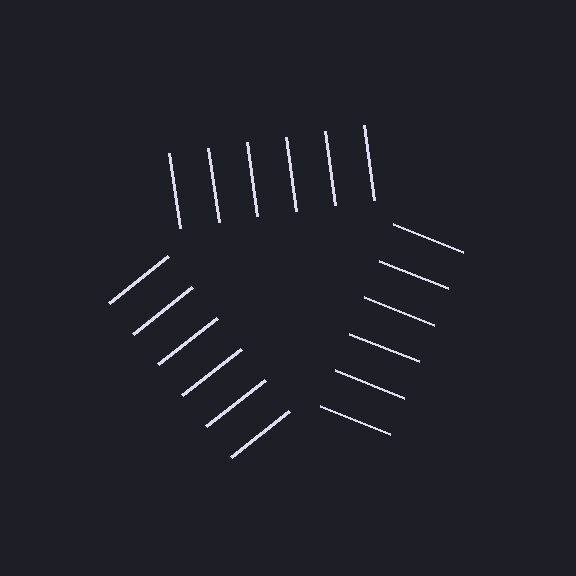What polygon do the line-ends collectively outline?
An illusory triangle — the line segments terminate on its edges but no continuous stroke is drawn.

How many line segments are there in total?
18 — 6 along each of the 3 edges.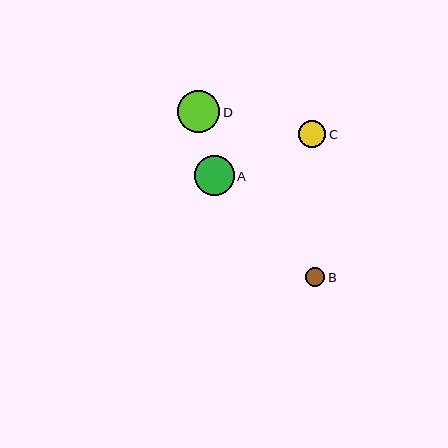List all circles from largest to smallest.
From largest to smallest: D, A, C, B.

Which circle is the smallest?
Circle B is the smallest with a size of approximately 19 pixels.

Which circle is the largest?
Circle D is the largest with a size of approximately 42 pixels.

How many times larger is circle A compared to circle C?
Circle A is approximately 1.4 times the size of circle C.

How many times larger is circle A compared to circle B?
Circle A is approximately 2.0 times the size of circle B.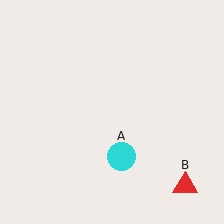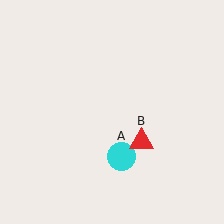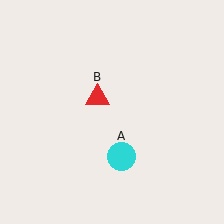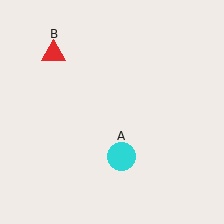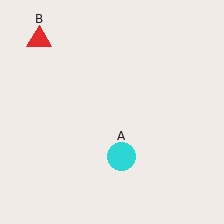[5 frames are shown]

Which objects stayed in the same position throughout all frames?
Cyan circle (object A) remained stationary.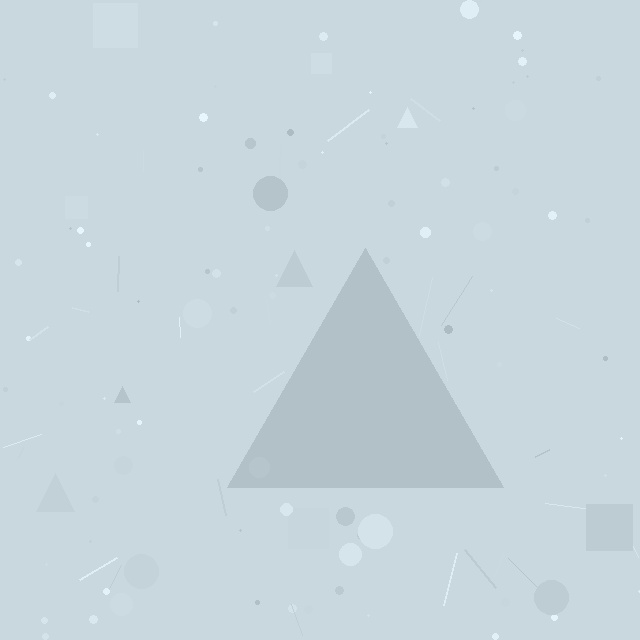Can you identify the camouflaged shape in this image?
The camouflaged shape is a triangle.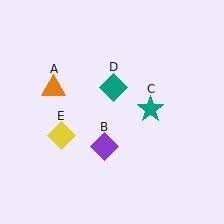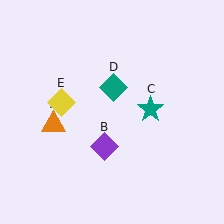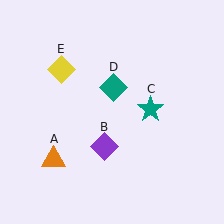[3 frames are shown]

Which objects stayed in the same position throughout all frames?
Purple diamond (object B) and teal star (object C) and teal diamond (object D) remained stationary.